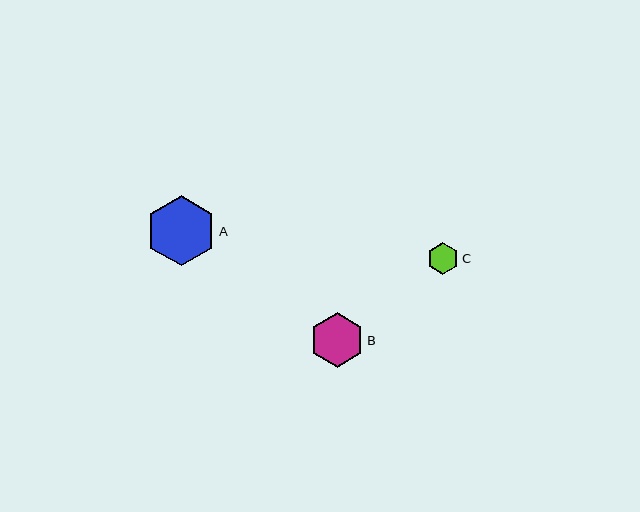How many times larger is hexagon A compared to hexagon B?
Hexagon A is approximately 1.3 times the size of hexagon B.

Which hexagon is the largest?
Hexagon A is the largest with a size of approximately 70 pixels.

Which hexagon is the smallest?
Hexagon C is the smallest with a size of approximately 31 pixels.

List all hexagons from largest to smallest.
From largest to smallest: A, B, C.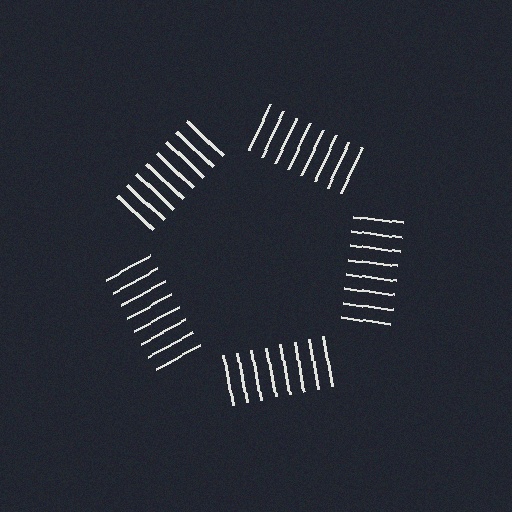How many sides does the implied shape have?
5 sides — the line-ends trace a pentagon.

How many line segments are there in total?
40 — 8 along each of the 5 edges.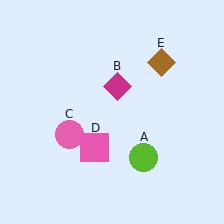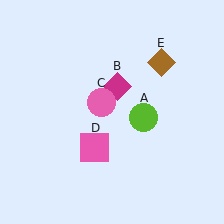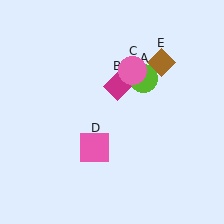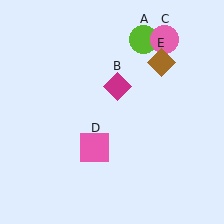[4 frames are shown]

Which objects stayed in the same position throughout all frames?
Magenta diamond (object B) and pink square (object D) and brown diamond (object E) remained stationary.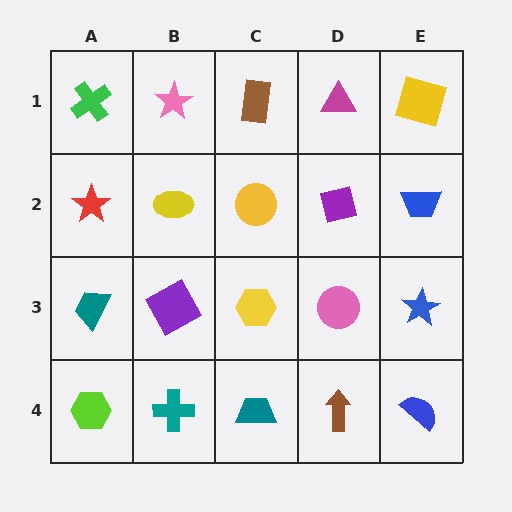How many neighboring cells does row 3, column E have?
3.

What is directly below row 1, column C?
A yellow circle.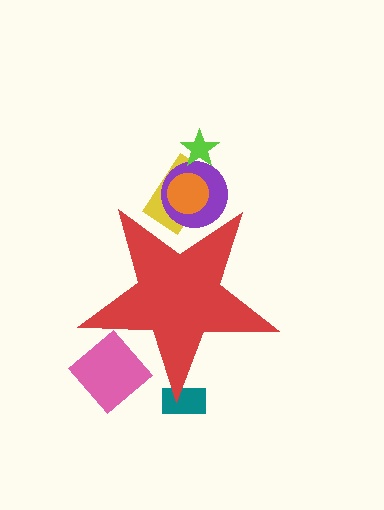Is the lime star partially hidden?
No, the lime star is fully visible.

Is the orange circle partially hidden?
Yes, the orange circle is partially hidden behind the red star.